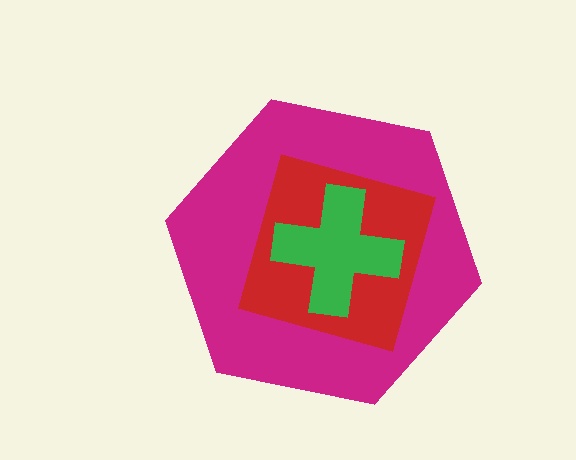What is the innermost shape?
The green cross.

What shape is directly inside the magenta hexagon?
The red square.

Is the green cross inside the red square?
Yes.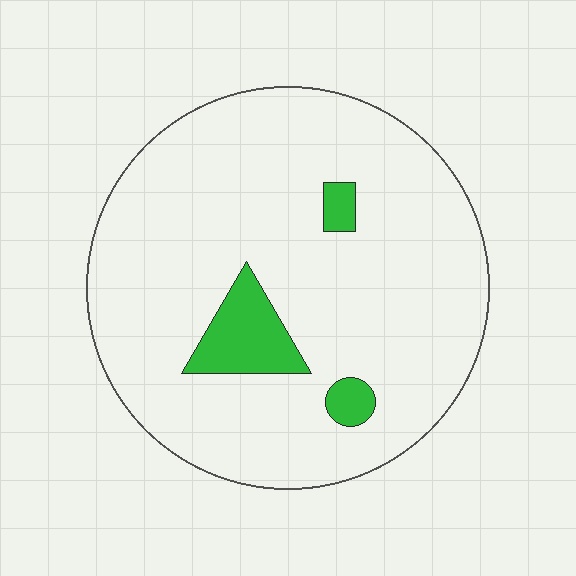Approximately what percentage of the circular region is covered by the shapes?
Approximately 10%.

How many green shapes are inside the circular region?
3.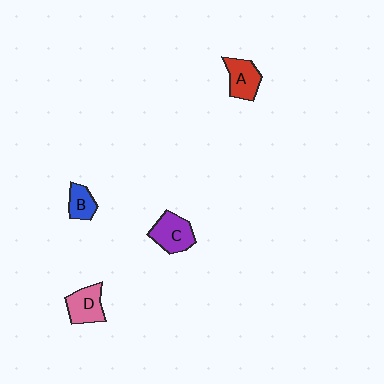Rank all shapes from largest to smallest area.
From largest to smallest: C (purple), D (pink), A (red), B (blue).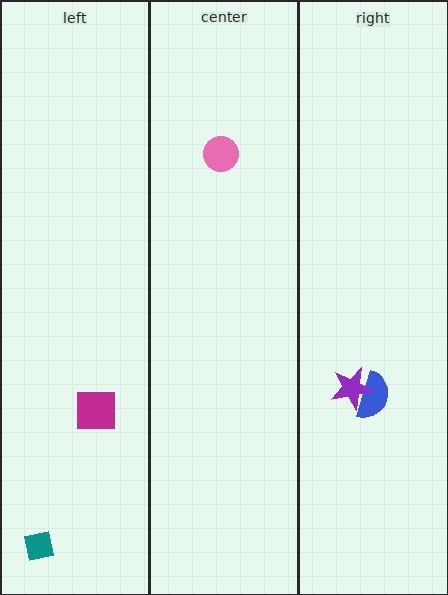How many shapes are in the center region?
1.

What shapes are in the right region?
The blue semicircle, the purple star.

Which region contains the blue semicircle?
The right region.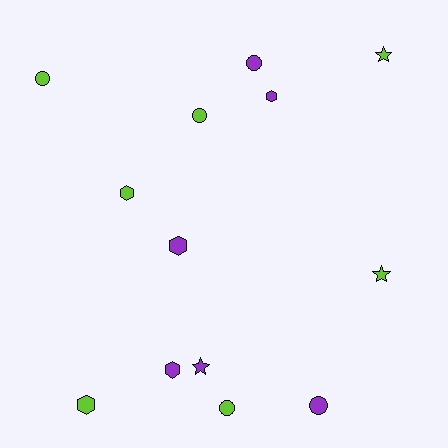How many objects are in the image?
There are 13 objects.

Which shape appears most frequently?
Circle, with 5 objects.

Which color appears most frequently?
Lime, with 7 objects.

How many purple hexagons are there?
There are 3 purple hexagons.